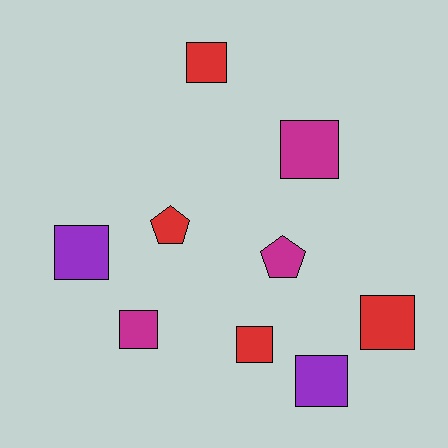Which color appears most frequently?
Red, with 4 objects.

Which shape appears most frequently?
Square, with 7 objects.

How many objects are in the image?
There are 9 objects.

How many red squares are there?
There are 3 red squares.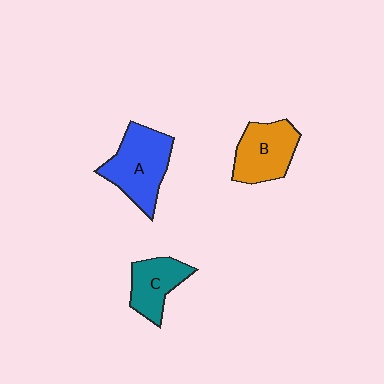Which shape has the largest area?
Shape A (blue).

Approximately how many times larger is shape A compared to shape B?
Approximately 1.2 times.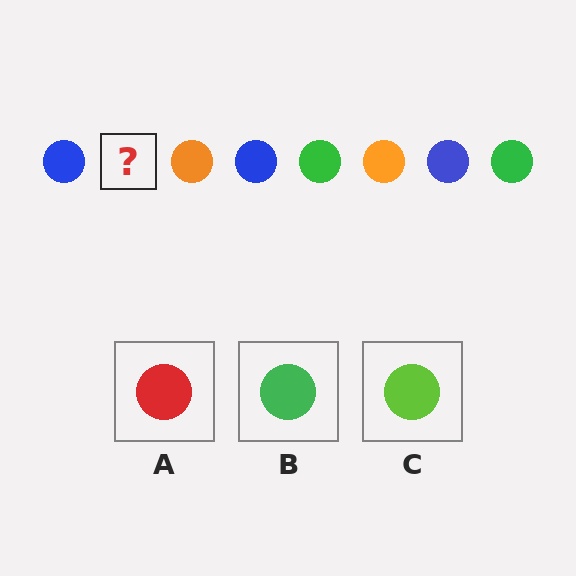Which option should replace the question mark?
Option B.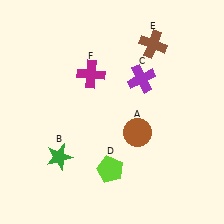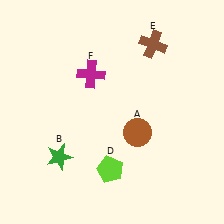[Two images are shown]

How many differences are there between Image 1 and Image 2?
There is 1 difference between the two images.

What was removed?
The purple cross (C) was removed in Image 2.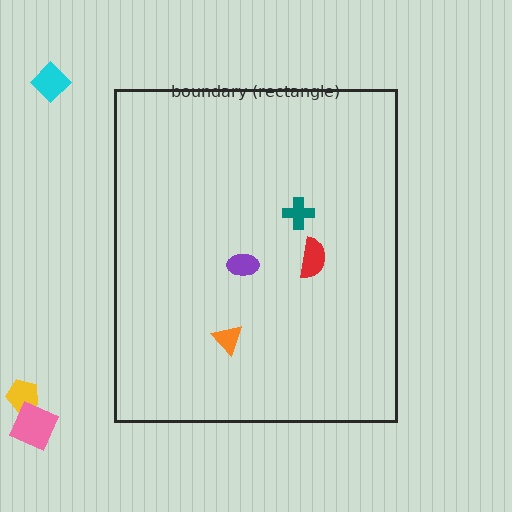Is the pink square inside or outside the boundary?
Outside.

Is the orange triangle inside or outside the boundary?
Inside.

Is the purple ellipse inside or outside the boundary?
Inside.